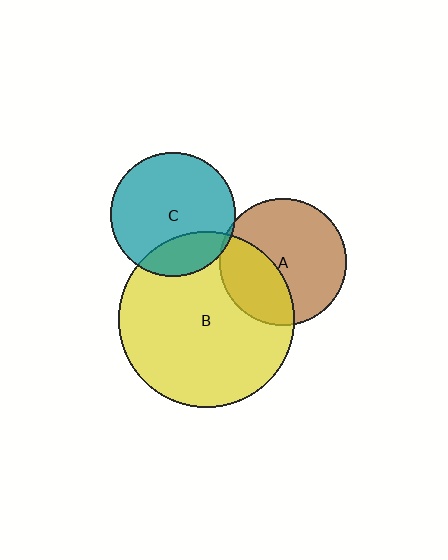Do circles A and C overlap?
Yes.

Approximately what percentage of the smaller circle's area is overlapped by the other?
Approximately 5%.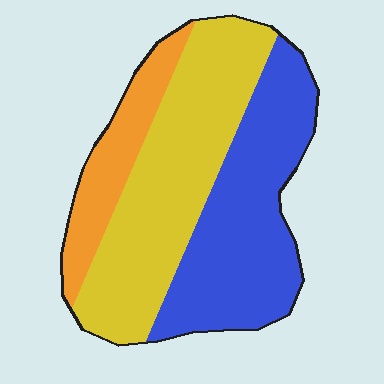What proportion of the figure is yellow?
Yellow covers roughly 45% of the figure.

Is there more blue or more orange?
Blue.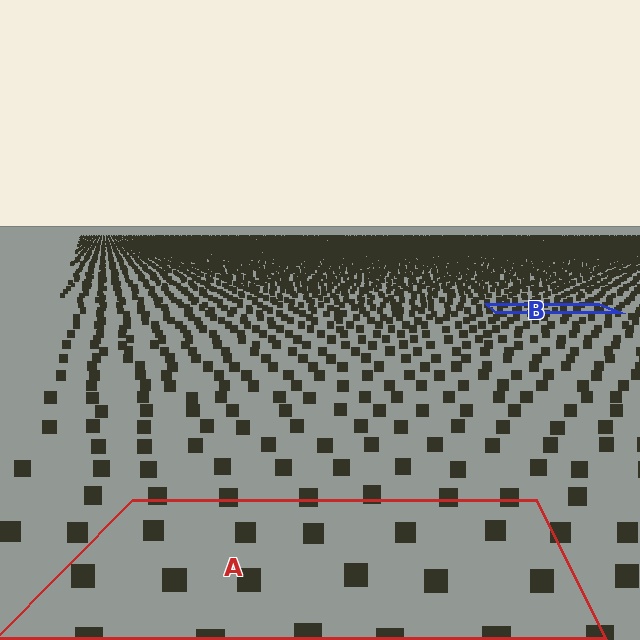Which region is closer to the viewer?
Region A is closer. The texture elements there are larger and more spread out.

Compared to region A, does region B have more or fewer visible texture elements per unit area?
Region B has more texture elements per unit area — they are packed more densely because it is farther away.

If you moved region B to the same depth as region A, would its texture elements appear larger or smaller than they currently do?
They would appear larger. At a closer depth, the same texture elements are projected at a bigger on-screen size.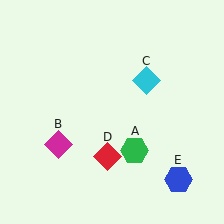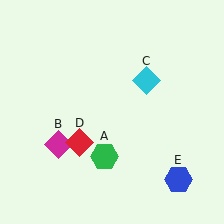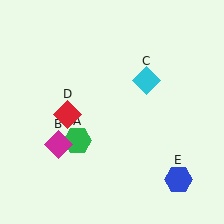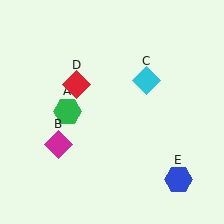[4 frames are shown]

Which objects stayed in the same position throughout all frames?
Magenta diamond (object B) and cyan diamond (object C) and blue hexagon (object E) remained stationary.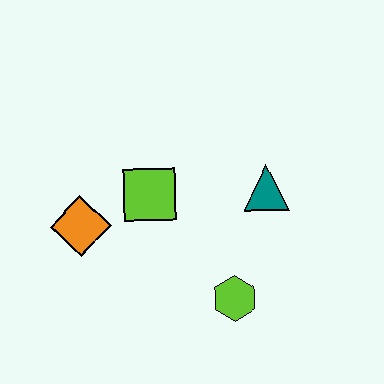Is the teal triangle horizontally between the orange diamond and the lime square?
No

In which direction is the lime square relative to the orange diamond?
The lime square is to the right of the orange diamond.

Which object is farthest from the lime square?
The lime hexagon is farthest from the lime square.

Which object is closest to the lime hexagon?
The teal triangle is closest to the lime hexagon.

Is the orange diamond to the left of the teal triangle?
Yes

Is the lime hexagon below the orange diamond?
Yes